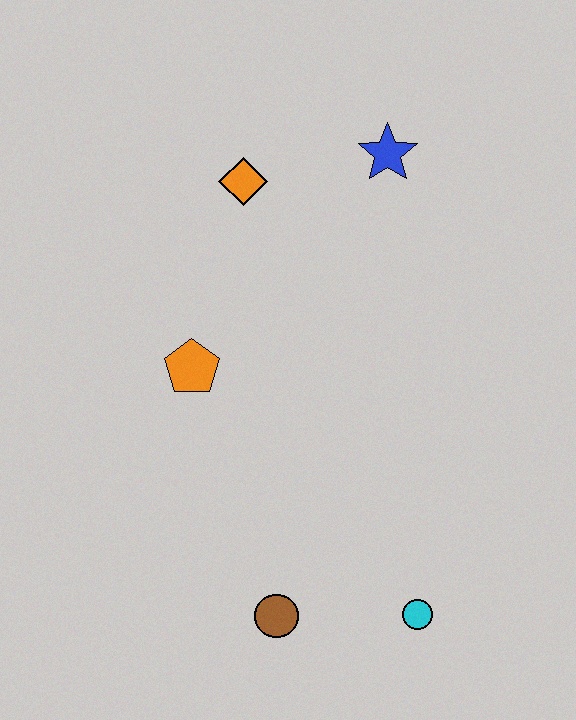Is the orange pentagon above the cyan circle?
Yes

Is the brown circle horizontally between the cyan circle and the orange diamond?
Yes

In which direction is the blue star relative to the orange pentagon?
The blue star is above the orange pentagon.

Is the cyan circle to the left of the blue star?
No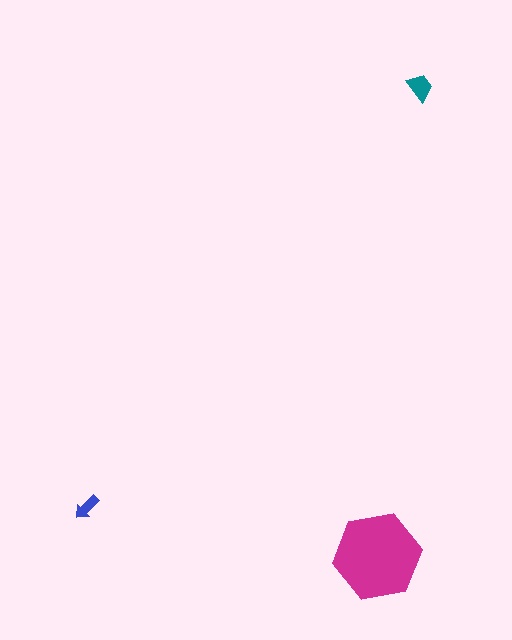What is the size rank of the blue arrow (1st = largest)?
3rd.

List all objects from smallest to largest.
The blue arrow, the teal trapezoid, the magenta hexagon.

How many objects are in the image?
There are 3 objects in the image.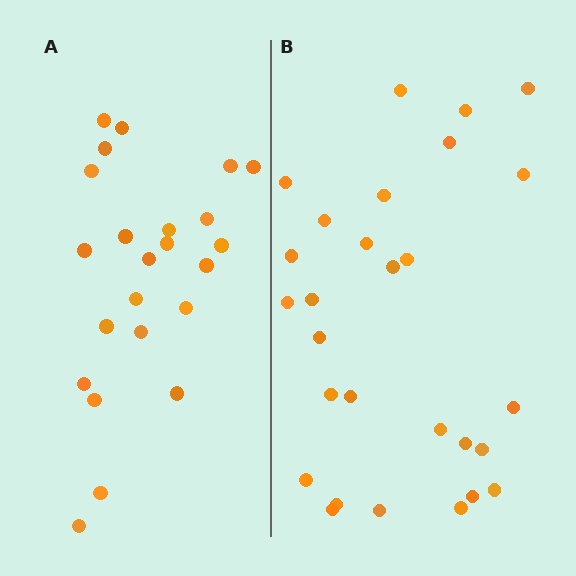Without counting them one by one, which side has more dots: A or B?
Region B (the right region) has more dots.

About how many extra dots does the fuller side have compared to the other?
Region B has about 5 more dots than region A.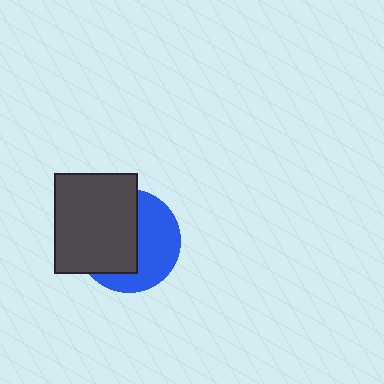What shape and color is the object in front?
The object in front is a dark gray rectangle.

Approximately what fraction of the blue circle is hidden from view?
Roughly 52% of the blue circle is hidden behind the dark gray rectangle.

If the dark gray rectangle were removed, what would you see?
You would see the complete blue circle.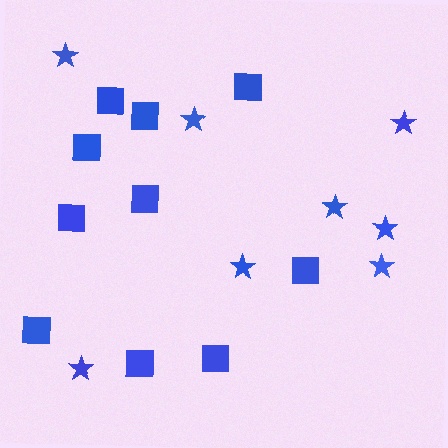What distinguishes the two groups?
There are 2 groups: one group of squares (10) and one group of stars (8).